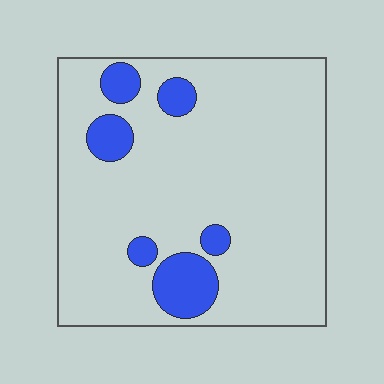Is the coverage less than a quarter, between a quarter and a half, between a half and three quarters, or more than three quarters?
Less than a quarter.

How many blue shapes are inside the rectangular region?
6.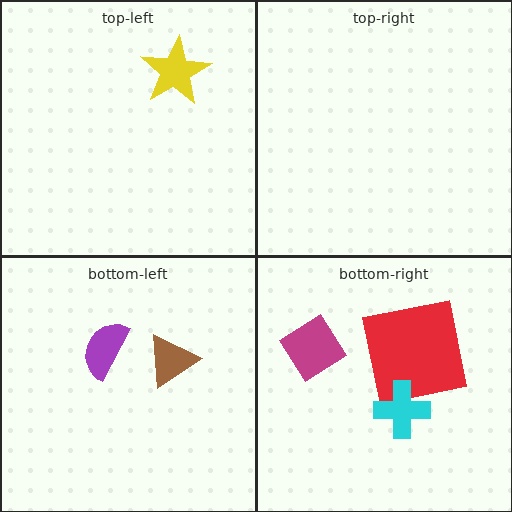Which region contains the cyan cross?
The bottom-right region.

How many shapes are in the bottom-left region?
2.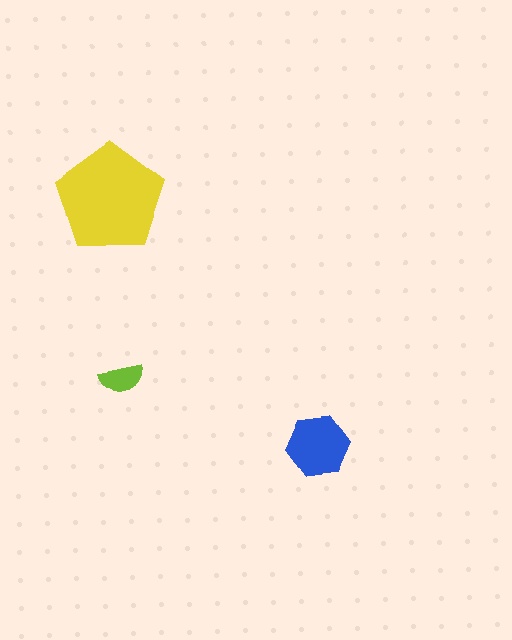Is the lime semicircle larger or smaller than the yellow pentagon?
Smaller.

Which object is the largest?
The yellow pentagon.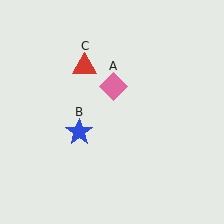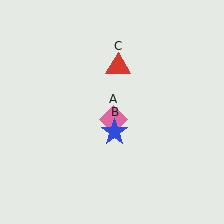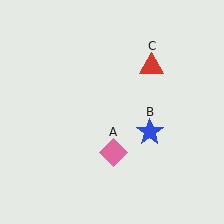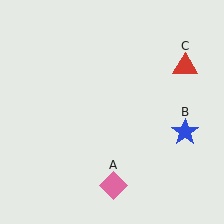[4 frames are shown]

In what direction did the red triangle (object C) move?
The red triangle (object C) moved right.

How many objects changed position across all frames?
3 objects changed position: pink diamond (object A), blue star (object B), red triangle (object C).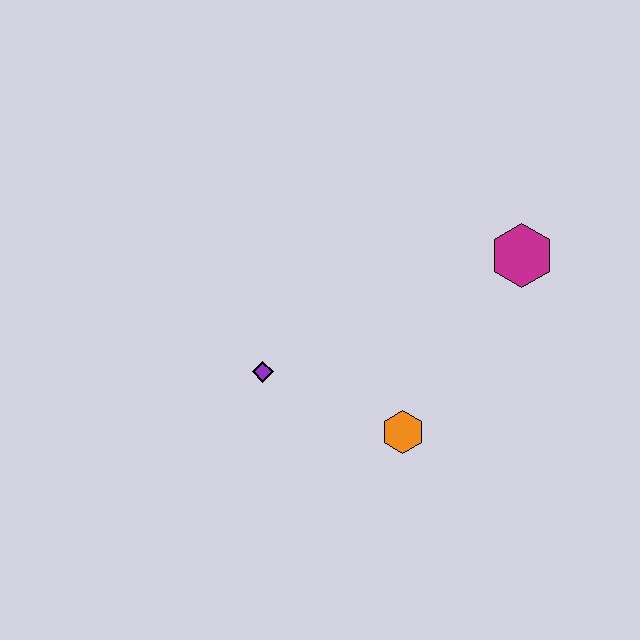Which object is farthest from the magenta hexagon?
The purple diamond is farthest from the magenta hexagon.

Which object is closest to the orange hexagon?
The purple diamond is closest to the orange hexagon.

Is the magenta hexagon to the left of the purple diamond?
No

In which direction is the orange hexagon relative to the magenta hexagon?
The orange hexagon is below the magenta hexagon.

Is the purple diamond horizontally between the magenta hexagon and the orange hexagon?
No